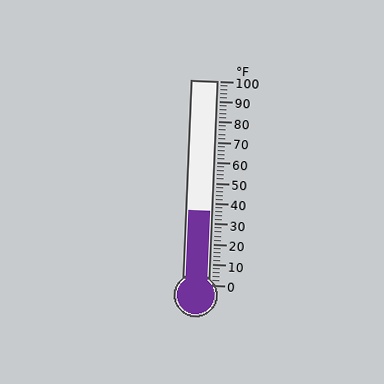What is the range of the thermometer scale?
The thermometer scale ranges from 0°F to 100°F.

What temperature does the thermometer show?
The thermometer shows approximately 36°F.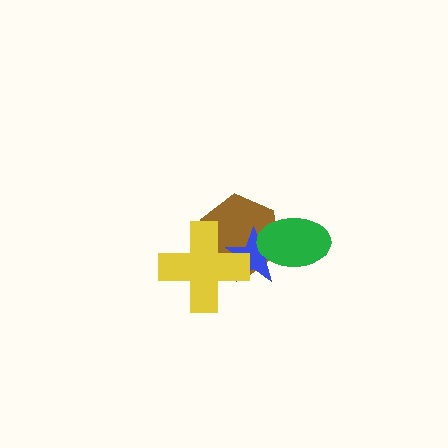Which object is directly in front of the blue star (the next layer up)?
The yellow cross is directly in front of the blue star.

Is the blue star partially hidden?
Yes, it is partially covered by another shape.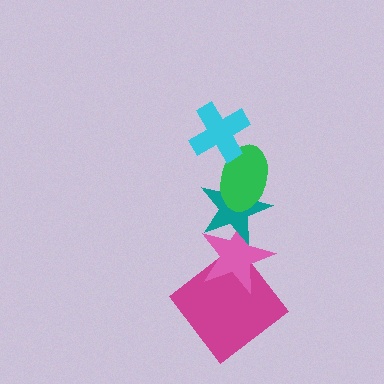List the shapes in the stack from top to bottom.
From top to bottom: the cyan cross, the green ellipse, the teal star, the pink star, the magenta diamond.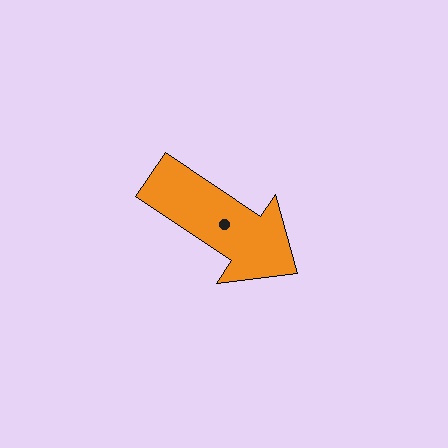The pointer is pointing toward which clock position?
Roughly 4 o'clock.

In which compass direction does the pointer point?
Southeast.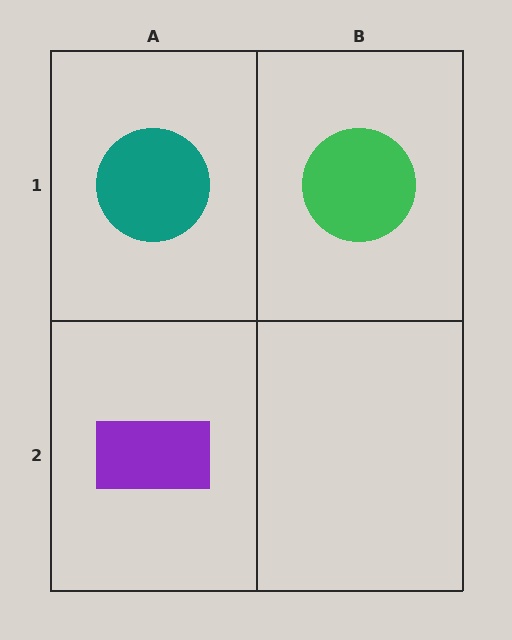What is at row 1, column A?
A teal circle.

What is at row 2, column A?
A purple rectangle.